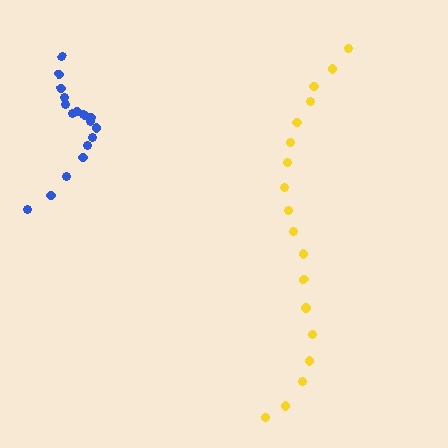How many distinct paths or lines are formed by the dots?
There are 2 distinct paths.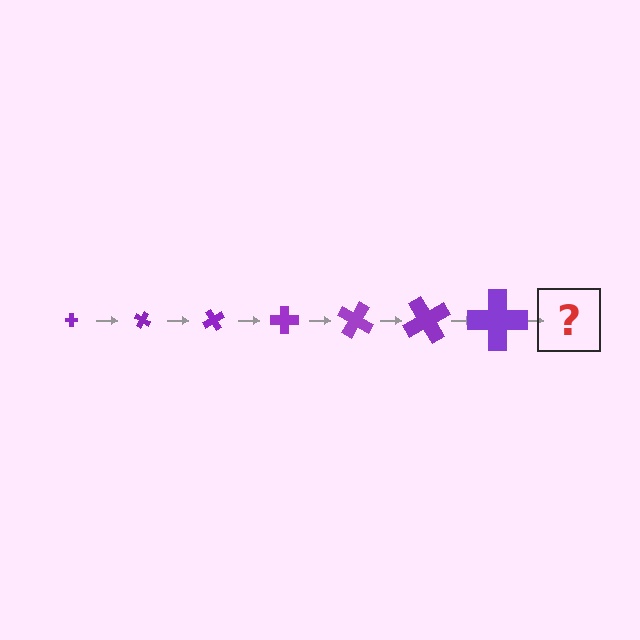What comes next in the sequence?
The next element should be a cross, larger than the previous one and rotated 210 degrees from the start.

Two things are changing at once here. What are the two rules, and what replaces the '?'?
The two rules are that the cross grows larger each step and it rotates 30 degrees each step. The '?' should be a cross, larger than the previous one and rotated 210 degrees from the start.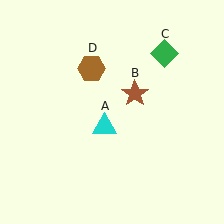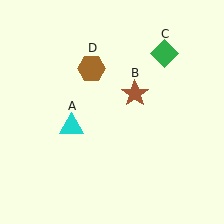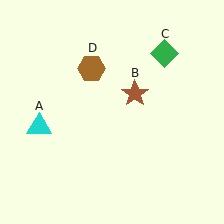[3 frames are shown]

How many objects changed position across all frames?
1 object changed position: cyan triangle (object A).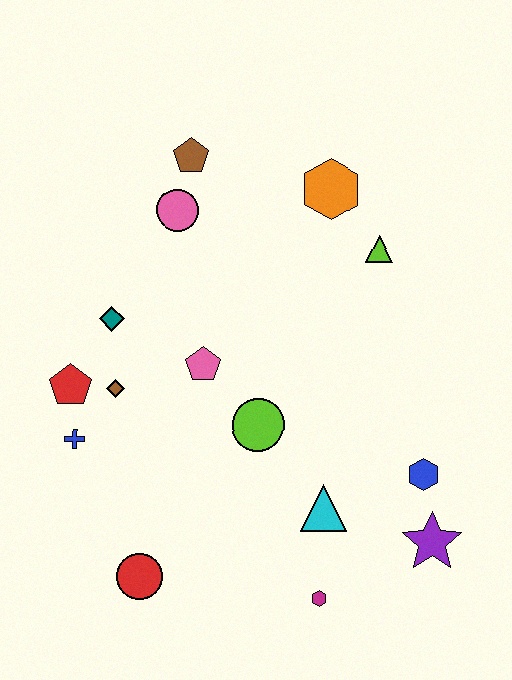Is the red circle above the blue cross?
No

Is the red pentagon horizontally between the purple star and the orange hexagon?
No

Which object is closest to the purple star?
The blue hexagon is closest to the purple star.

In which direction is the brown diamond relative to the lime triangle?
The brown diamond is to the left of the lime triangle.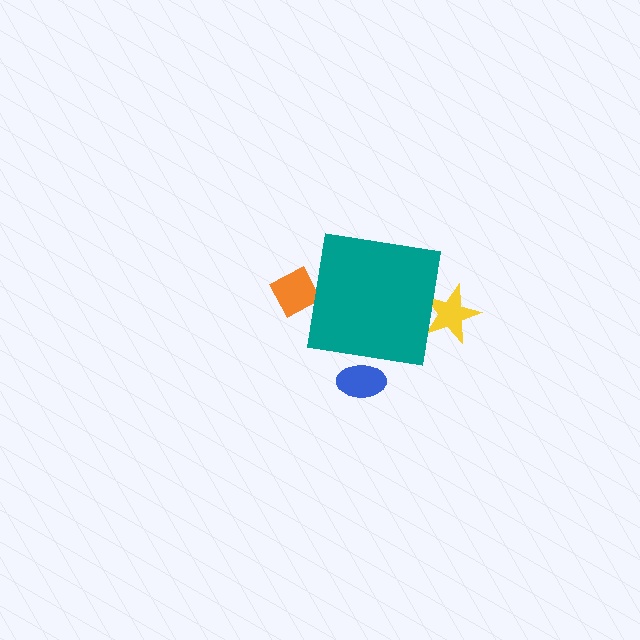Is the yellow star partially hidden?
Yes, the yellow star is partially hidden behind the teal square.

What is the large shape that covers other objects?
A teal square.